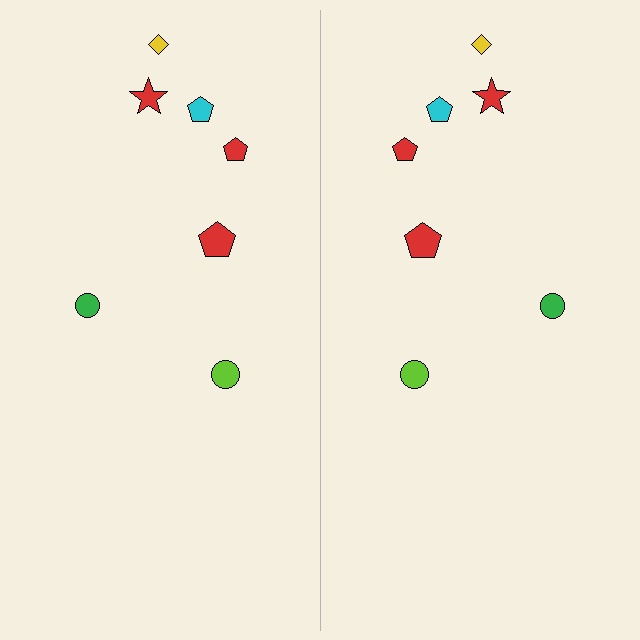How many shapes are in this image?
There are 14 shapes in this image.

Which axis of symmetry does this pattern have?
The pattern has a vertical axis of symmetry running through the center of the image.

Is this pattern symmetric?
Yes, this pattern has bilateral (reflection) symmetry.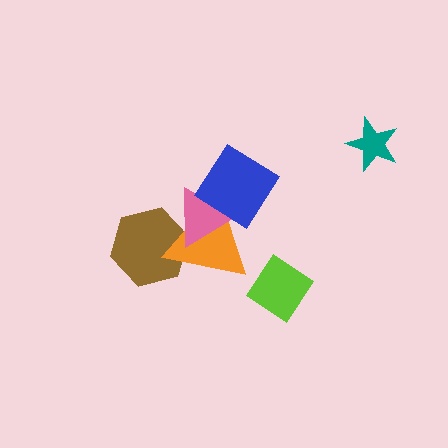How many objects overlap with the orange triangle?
3 objects overlap with the orange triangle.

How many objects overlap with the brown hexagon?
2 objects overlap with the brown hexagon.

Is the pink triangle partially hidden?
Yes, it is partially covered by another shape.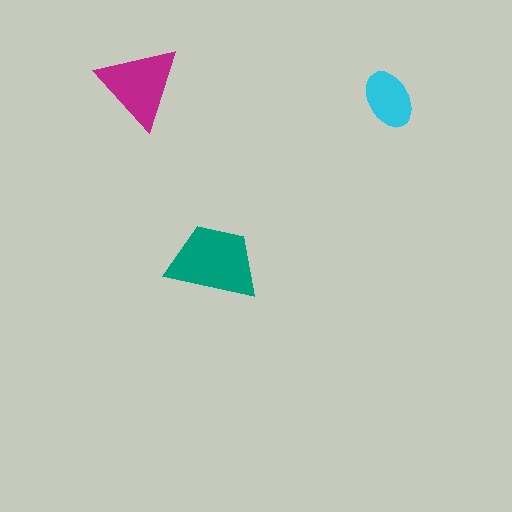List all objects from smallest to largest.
The cyan ellipse, the magenta triangle, the teal trapezoid.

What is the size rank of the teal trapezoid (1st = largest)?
1st.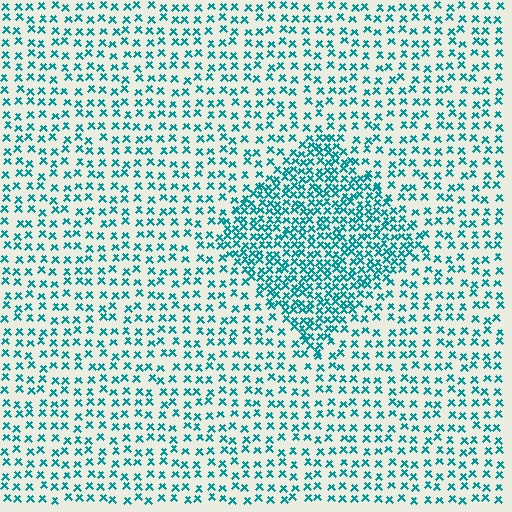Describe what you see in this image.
The image contains small teal elements arranged at two different densities. A diamond-shaped region is visible where the elements are more densely packed than the surrounding area.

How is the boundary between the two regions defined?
The boundary is defined by a change in element density (approximately 2.1x ratio). All elements are the same color, size, and shape.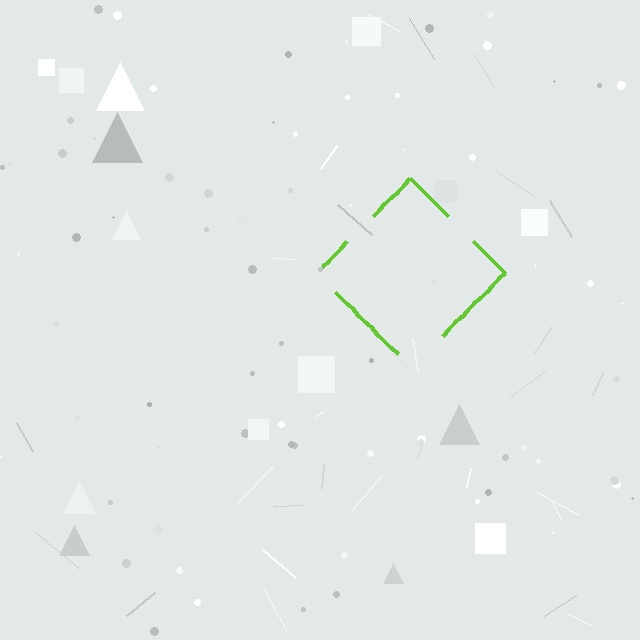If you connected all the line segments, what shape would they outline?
They would outline a diamond.